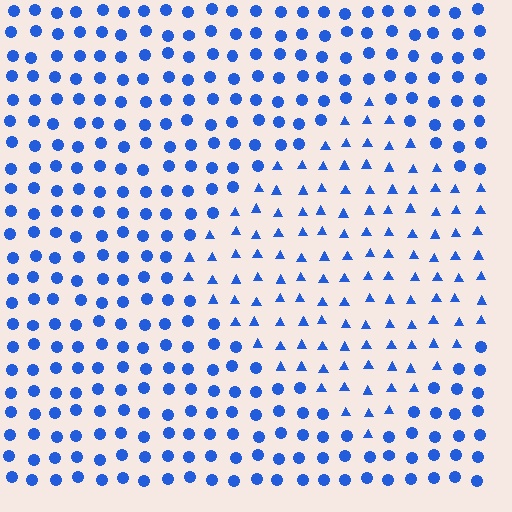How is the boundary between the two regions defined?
The boundary is defined by a change in element shape: triangles inside vs. circles outside. All elements share the same color and spacing.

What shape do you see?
I see a diamond.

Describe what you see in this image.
The image is filled with small blue elements arranged in a uniform grid. A diamond-shaped region contains triangles, while the surrounding area contains circles. The boundary is defined purely by the change in element shape.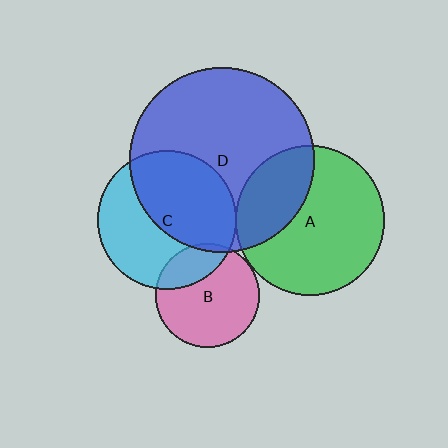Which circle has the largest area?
Circle D (blue).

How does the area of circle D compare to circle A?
Approximately 1.5 times.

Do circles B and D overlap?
Yes.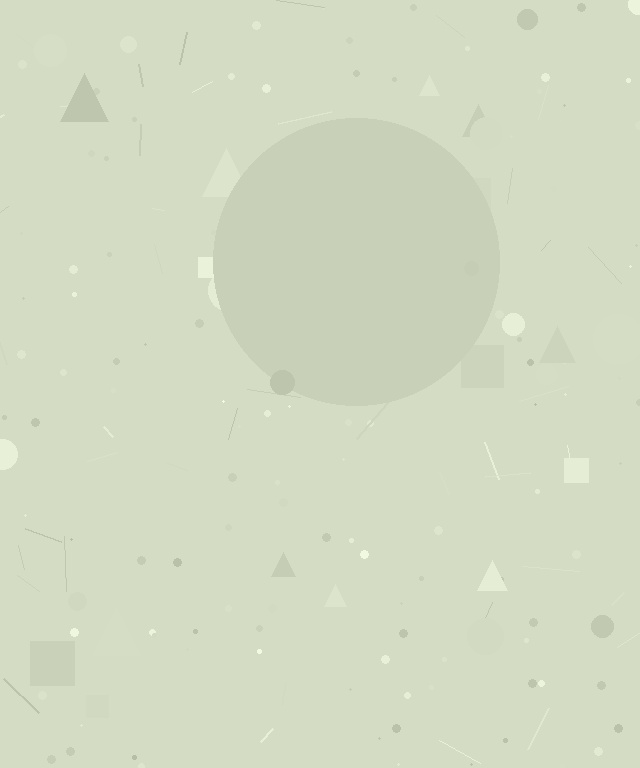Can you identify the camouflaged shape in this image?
The camouflaged shape is a circle.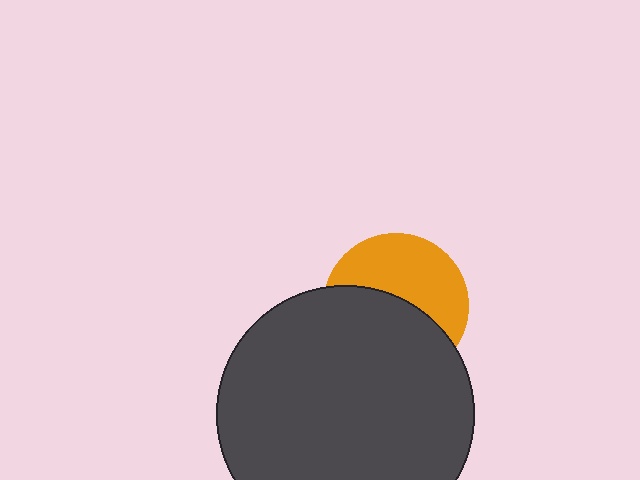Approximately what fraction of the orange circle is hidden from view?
Roughly 52% of the orange circle is hidden behind the dark gray circle.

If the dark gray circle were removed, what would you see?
You would see the complete orange circle.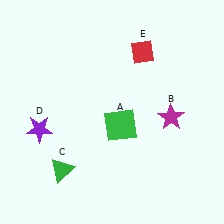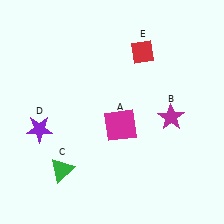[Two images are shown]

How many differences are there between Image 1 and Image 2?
There is 1 difference between the two images.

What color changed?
The square (A) changed from green in Image 1 to magenta in Image 2.